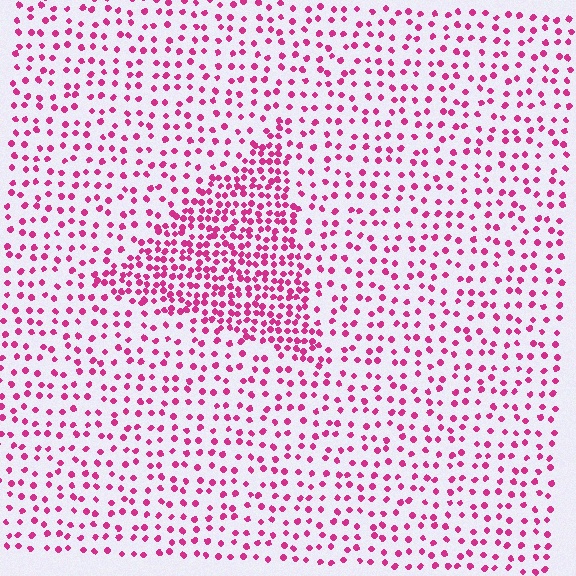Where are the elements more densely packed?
The elements are more densely packed inside the triangle boundary.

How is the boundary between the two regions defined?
The boundary is defined by a change in element density (approximately 2.2x ratio). All elements are the same color, size, and shape.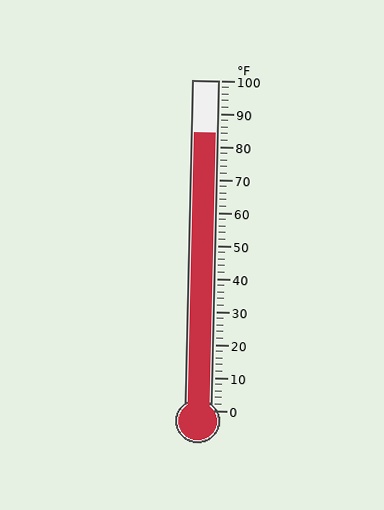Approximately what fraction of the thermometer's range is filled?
The thermometer is filled to approximately 85% of its range.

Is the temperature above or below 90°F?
The temperature is below 90°F.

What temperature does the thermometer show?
The thermometer shows approximately 84°F.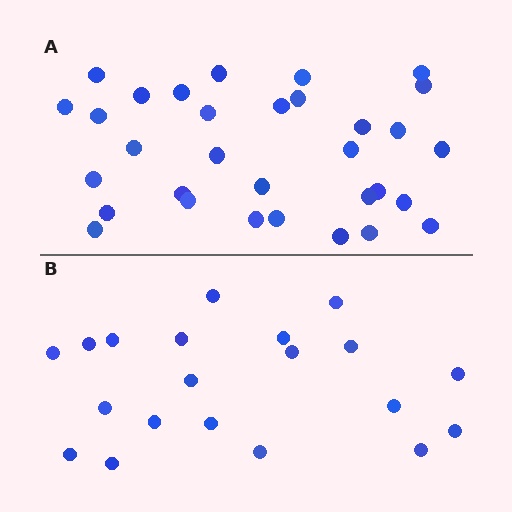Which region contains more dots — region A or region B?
Region A (the top region) has more dots.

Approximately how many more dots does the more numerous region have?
Region A has roughly 12 or so more dots than region B.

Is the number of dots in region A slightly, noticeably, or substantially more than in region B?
Region A has substantially more. The ratio is roughly 1.6 to 1.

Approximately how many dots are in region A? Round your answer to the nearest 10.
About 30 dots. (The exact count is 32, which rounds to 30.)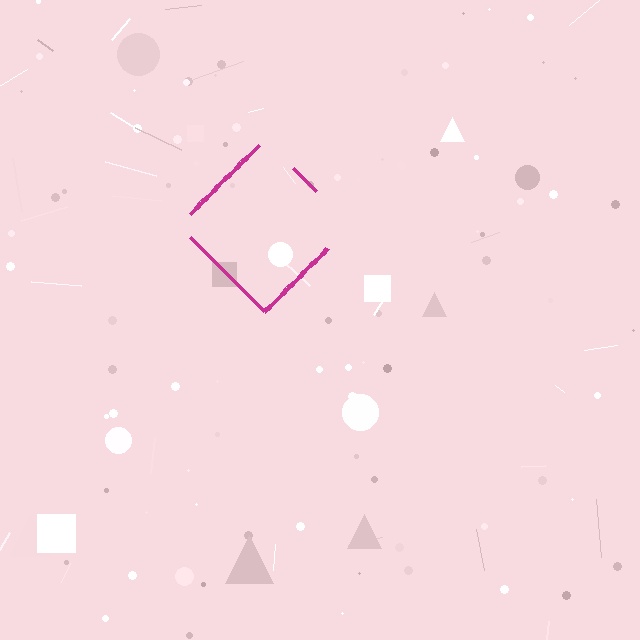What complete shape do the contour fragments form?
The contour fragments form a diamond.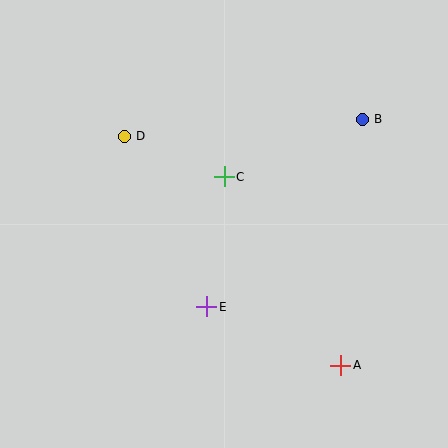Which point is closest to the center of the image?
Point C at (224, 177) is closest to the center.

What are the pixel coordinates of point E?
Point E is at (207, 307).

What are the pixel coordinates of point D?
Point D is at (124, 136).